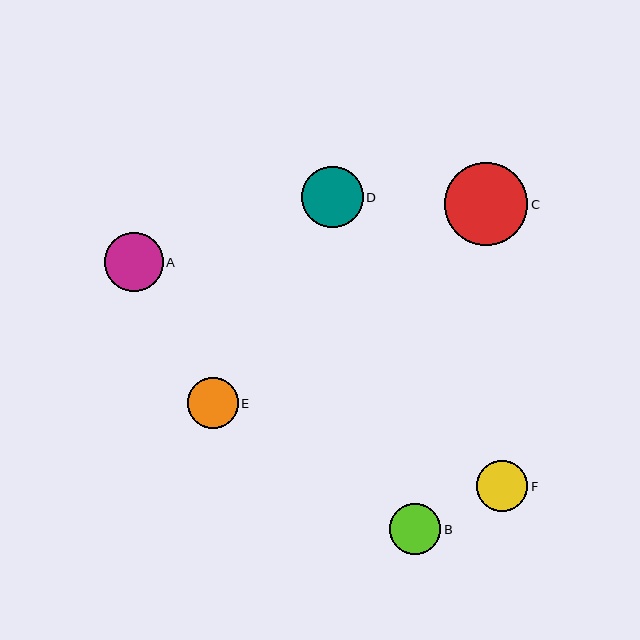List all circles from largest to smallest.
From largest to smallest: C, D, A, B, F, E.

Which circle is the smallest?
Circle E is the smallest with a size of approximately 51 pixels.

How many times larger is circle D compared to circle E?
Circle D is approximately 1.2 times the size of circle E.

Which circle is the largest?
Circle C is the largest with a size of approximately 83 pixels.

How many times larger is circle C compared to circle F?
Circle C is approximately 1.6 times the size of circle F.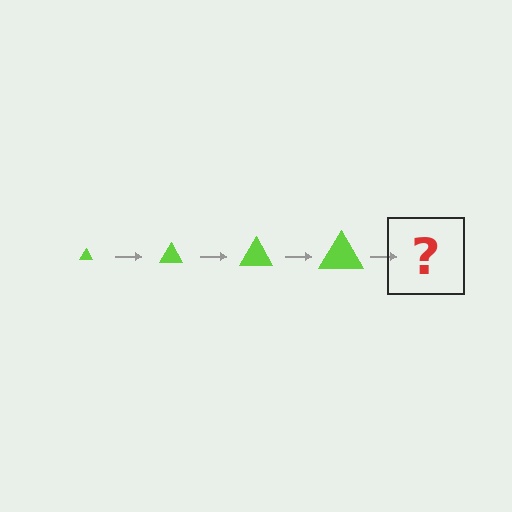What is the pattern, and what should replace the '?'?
The pattern is that the triangle gets progressively larger each step. The '?' should be a lime triangle, larger than the previous one.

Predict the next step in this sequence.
The next step is a lime triangle, larger than the previous one.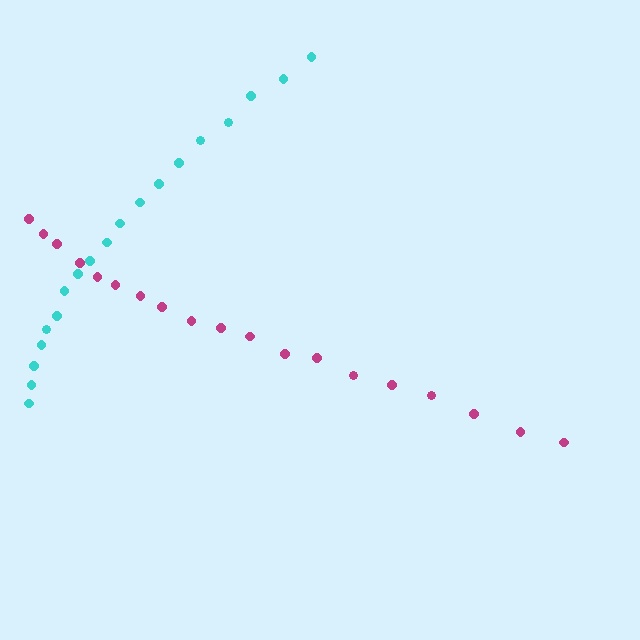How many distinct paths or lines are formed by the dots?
There are 2 distinct paths.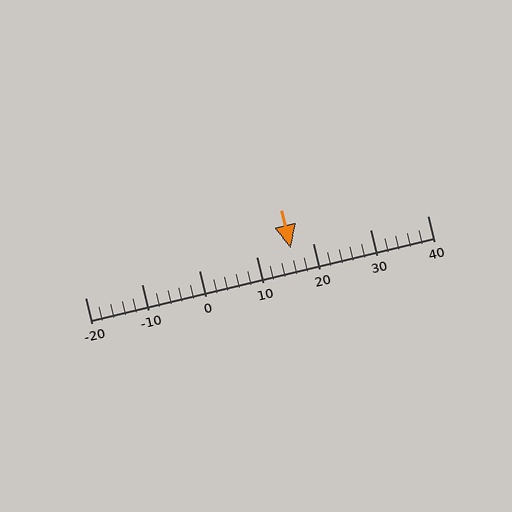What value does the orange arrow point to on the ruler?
The orange arrow points to approximately 16.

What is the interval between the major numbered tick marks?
The major tick marks are spaced 10 units apart.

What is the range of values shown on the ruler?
The ruler shows values from -20 to 40.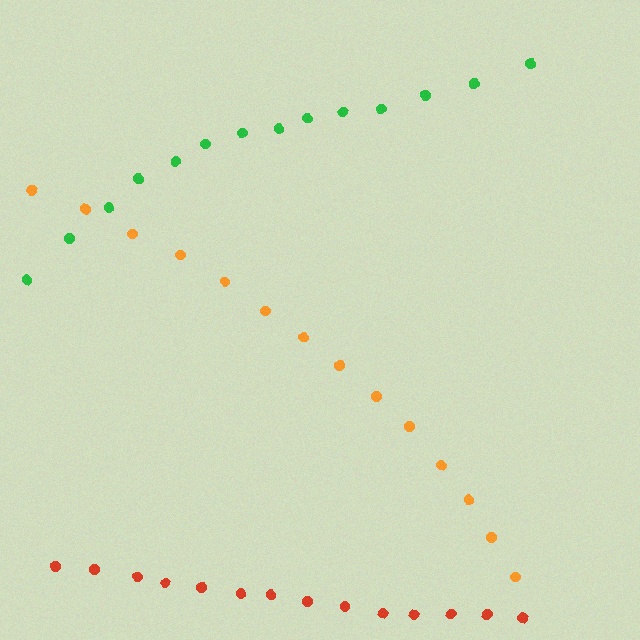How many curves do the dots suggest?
There are 3 distinct paths.